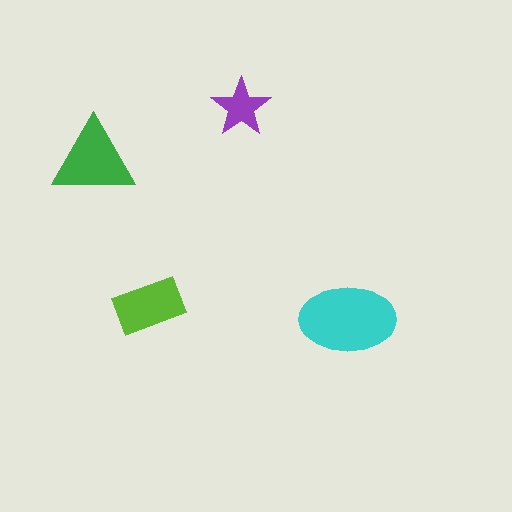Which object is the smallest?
The purple star.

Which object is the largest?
The cyan ellipse.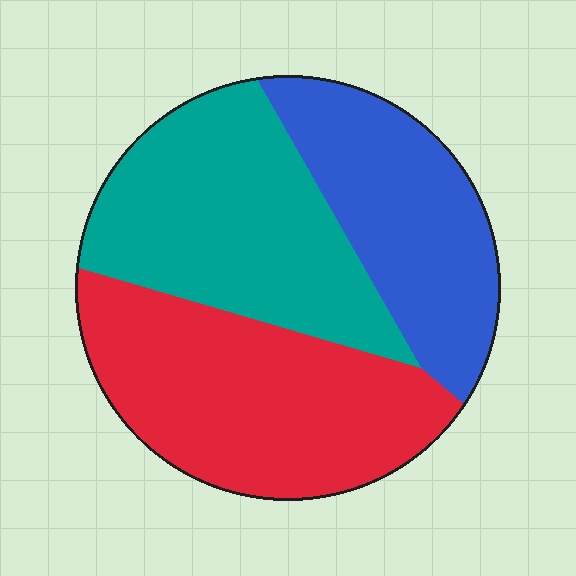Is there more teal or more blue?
Teal.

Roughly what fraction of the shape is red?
Red takes up about three eighths (3/8) of the shape.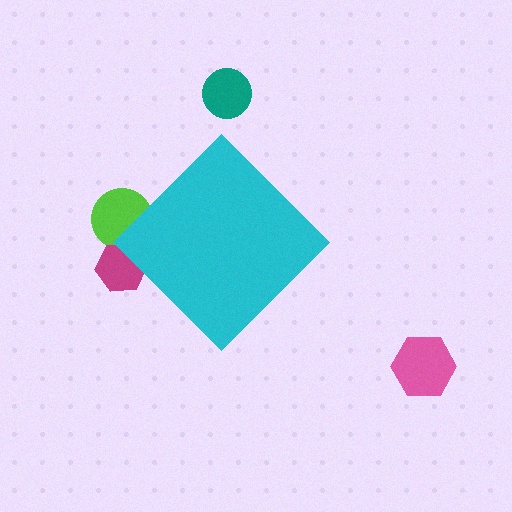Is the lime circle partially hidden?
Yes, the lime circle is partially hidden behind the cyan diamond.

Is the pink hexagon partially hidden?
No, the pink hexagon is fully visible.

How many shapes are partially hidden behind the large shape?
2 shapes are partially hidden.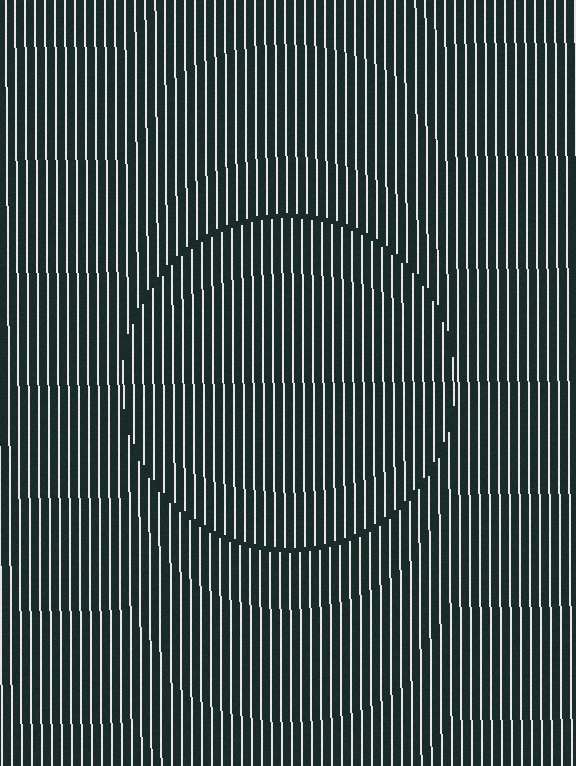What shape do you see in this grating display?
An illusory circle. The interior of the shape contains the same grating, shifted by half a period — the contour is defined by the phase discontinuity where line-ends from the inner and outer gratings abut.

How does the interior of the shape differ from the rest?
The interior of the shape contains the same grating, shifted by half a period — the contour is defined by the phase discontinuity where line-ends from the inner and outer gratings abut.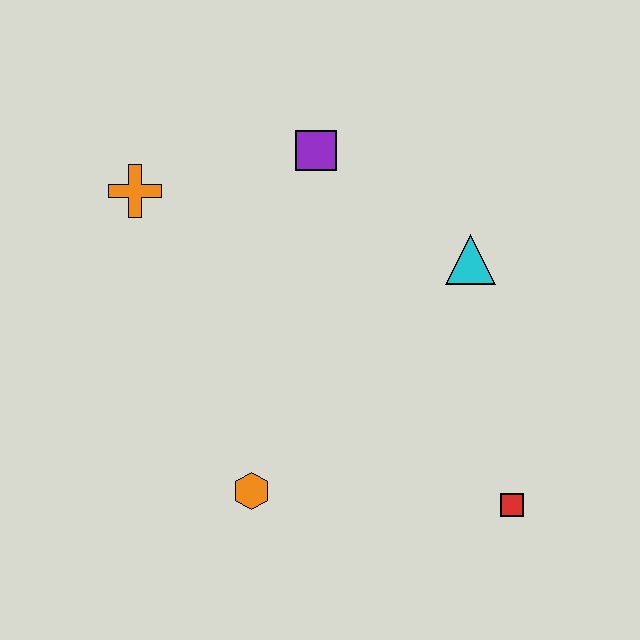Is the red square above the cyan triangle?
No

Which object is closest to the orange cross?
The purple square is closest to the orange cross.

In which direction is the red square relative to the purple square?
The red square is below the purple square.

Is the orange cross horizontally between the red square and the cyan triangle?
No